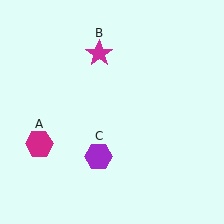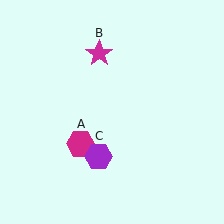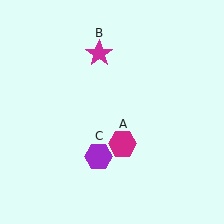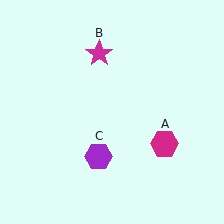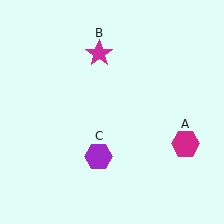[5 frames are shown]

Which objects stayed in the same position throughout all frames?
Magenta star (object B) and purple hexagon (object C) remained stationary.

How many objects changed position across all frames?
1 object changed position: magenta hexagon (object A).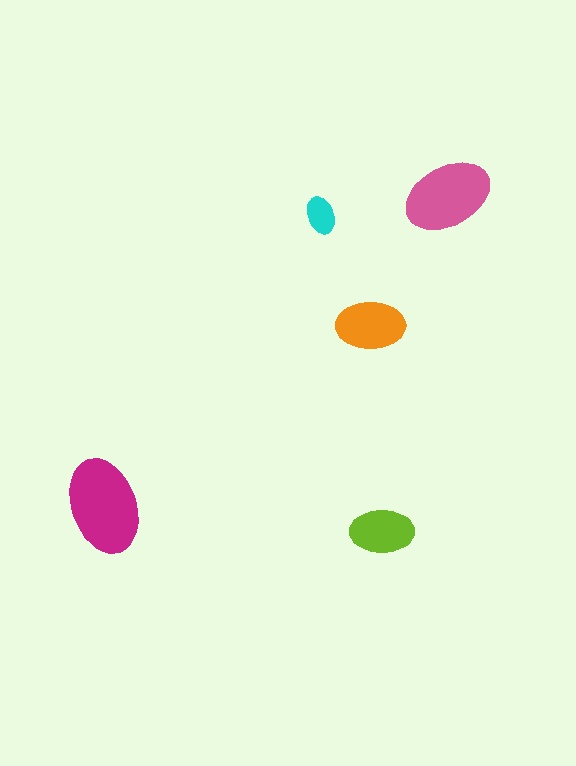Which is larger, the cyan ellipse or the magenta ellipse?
The magenta one.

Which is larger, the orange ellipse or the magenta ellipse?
The magenta one.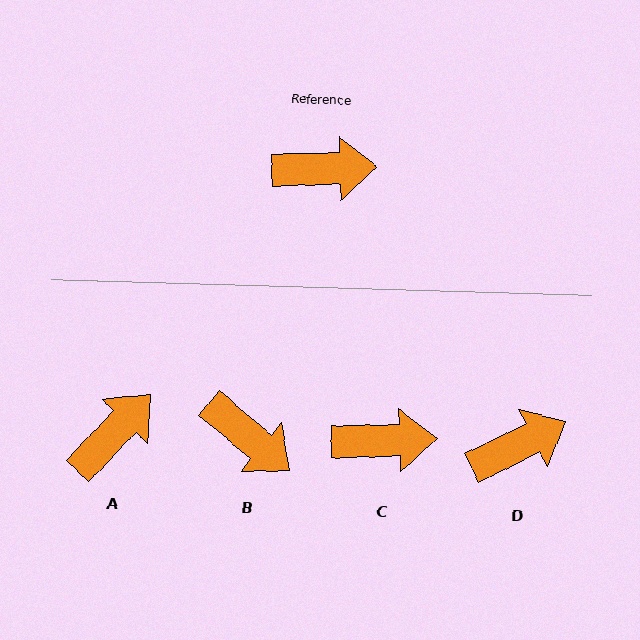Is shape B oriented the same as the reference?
No, it is off by about 42 degrees.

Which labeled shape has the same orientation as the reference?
C.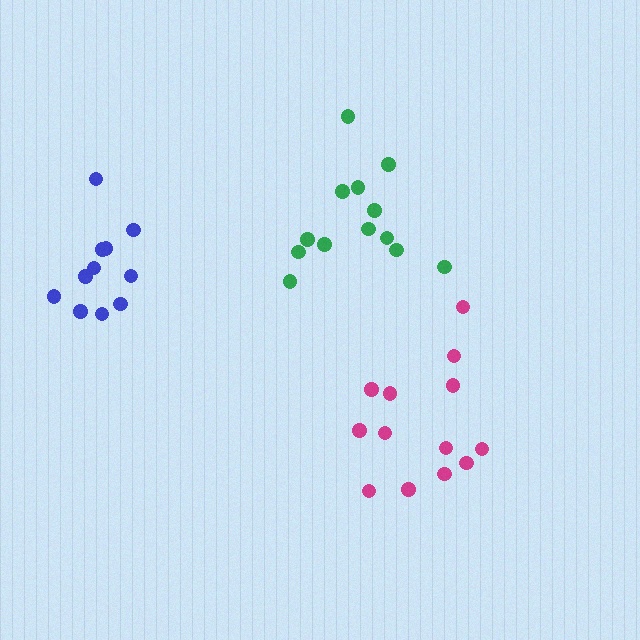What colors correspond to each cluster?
The clusters are colored: blue, magenta, green.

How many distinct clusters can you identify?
There are 3 distinct clusters.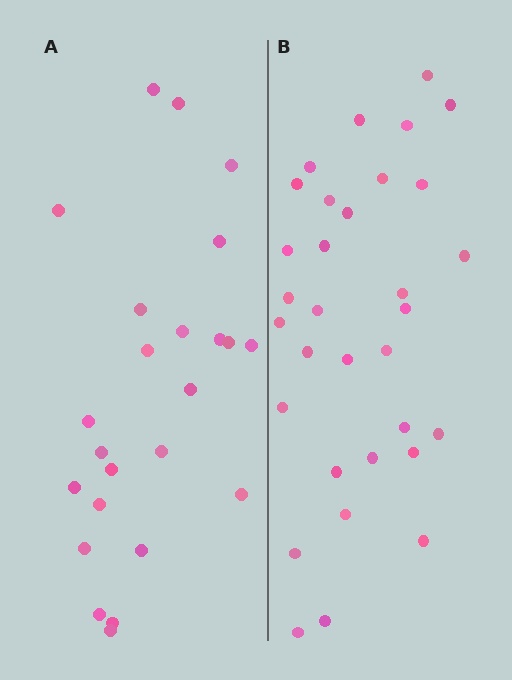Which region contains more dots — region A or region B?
Region B (the right region) has more dots.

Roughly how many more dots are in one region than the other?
Region B has roughly 8 or so more dots than region A.